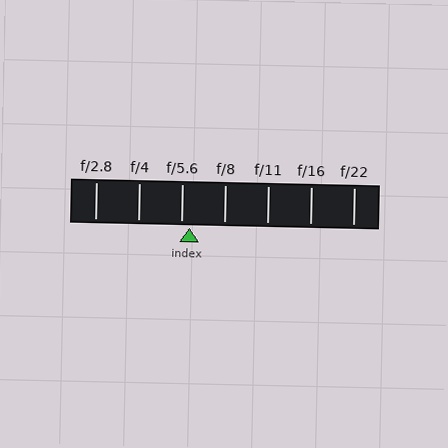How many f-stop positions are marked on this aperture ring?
There are 7 f-stop positions marked.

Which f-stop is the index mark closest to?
The index mark is closest to f/5.6.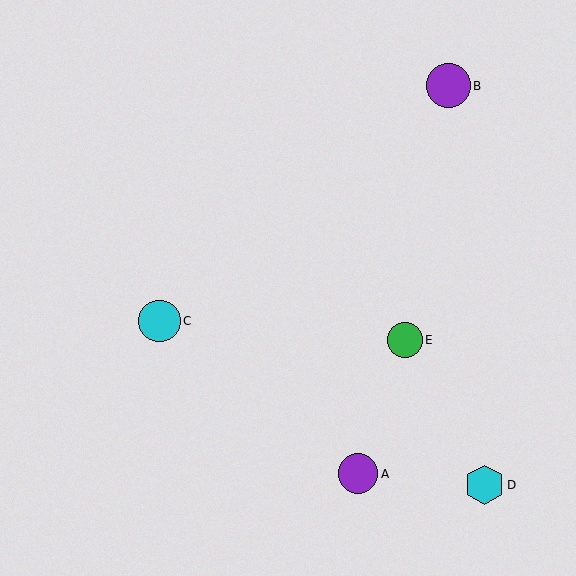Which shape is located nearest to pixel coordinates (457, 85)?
The purple circle (labeled B) at (448, 86) is nearest to that location.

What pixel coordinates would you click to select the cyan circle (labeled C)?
Click at (159, 321) to select the cyan circle C.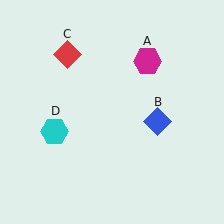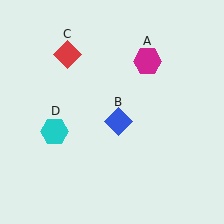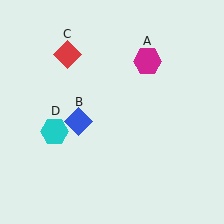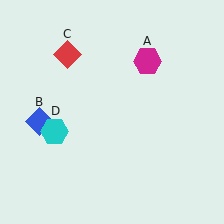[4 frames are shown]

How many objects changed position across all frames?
1 object changed position: blue diamond (object B).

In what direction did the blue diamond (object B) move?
The blue diamond (object B) moved left.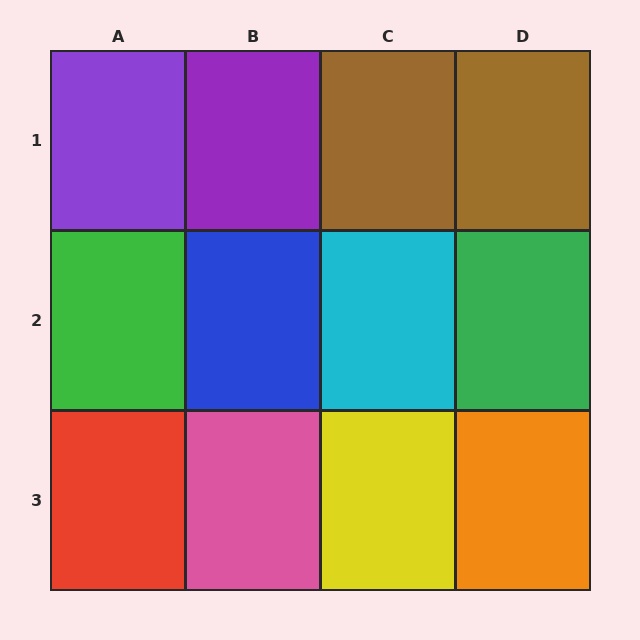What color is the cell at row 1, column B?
Purple.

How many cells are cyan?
1 cell is cyan.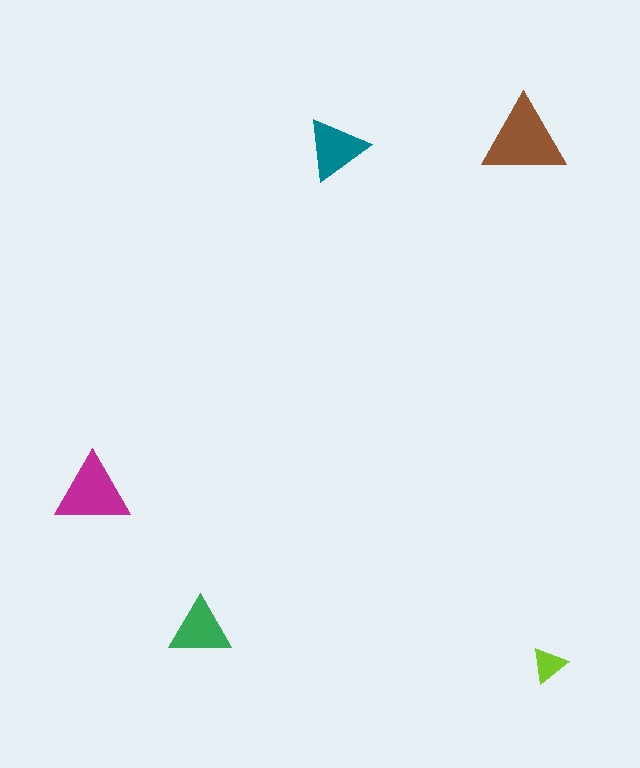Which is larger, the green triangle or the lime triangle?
The green one.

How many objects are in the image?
There are 5 objects in the image.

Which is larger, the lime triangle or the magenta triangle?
The magenta one.